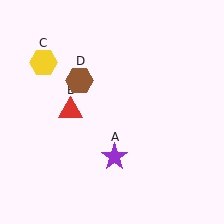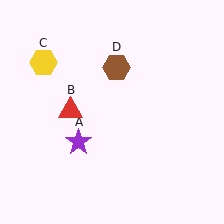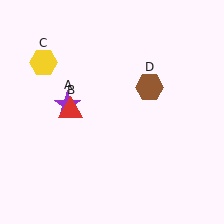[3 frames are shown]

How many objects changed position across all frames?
2 objects changed position: purple star (object A), brown hexagon (object D).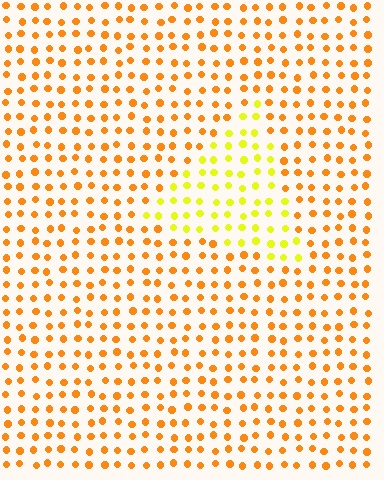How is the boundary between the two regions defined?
The boundary is defined purely by a slight shift in hue (about 35 degrees). Spacing, size, and orientation are identical on both sides.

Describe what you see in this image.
The image is filled with small orange elements in a uniform arrangement. A triangle-shaped region is visible where the elements are tinted to a slightly different hue, forming a subtle color boundary.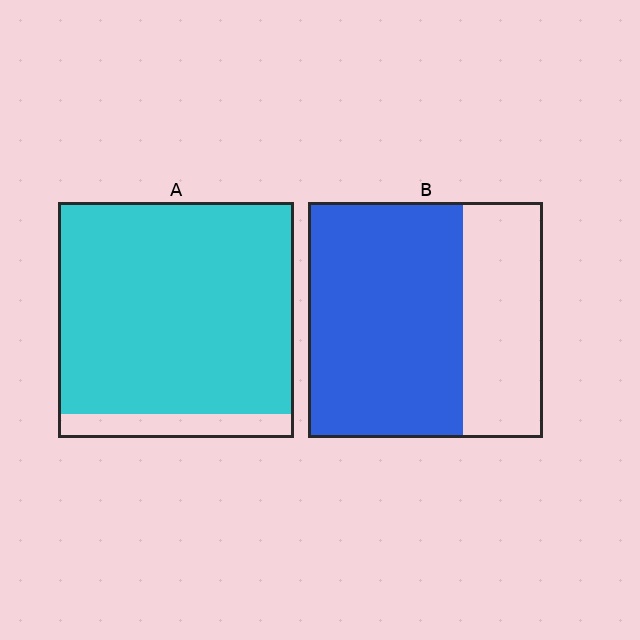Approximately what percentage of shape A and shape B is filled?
A is approximately 90% and B is approximately 65%.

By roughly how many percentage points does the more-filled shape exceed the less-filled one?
By roughly 25 percentage points (A over B).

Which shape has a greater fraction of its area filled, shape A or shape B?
Shape A.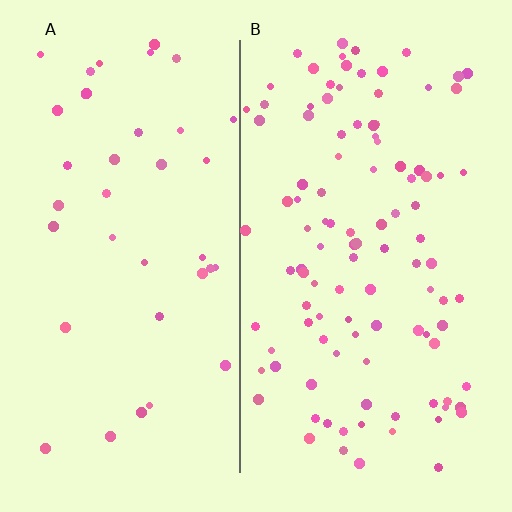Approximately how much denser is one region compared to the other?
Approximately 2.8× — region B over region A.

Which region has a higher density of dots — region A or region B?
B (the right).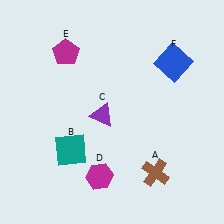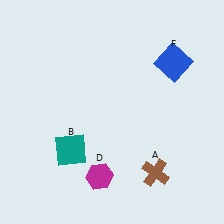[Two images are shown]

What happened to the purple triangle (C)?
The purple triangle (C) was removed in Image 2. It was in the bottom-left area of Image 1.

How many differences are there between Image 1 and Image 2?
There are 2 differences between the two images.